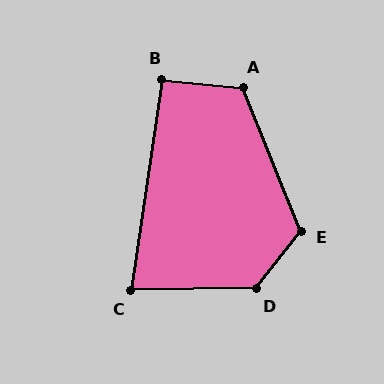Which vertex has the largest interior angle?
D, at approximately 129 degrees.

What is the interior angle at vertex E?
Approximately 120 degrees (obtuse).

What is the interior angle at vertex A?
Approximately 117 degrees (obtuse).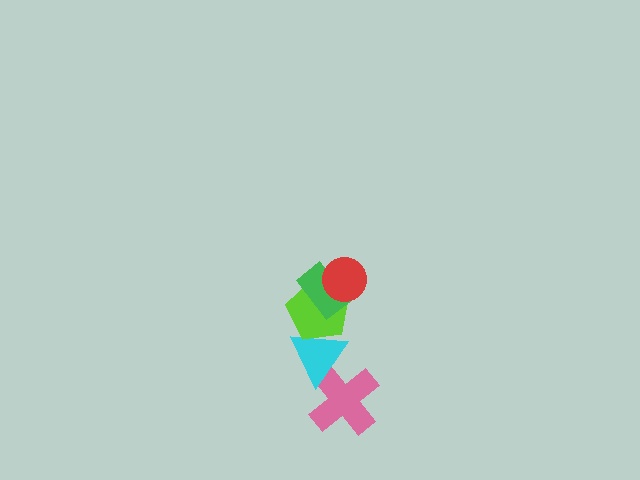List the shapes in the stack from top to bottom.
From top to bottom: the red circle, the green rectangle, the lime pentagon, the cyan triangle, the pink cross.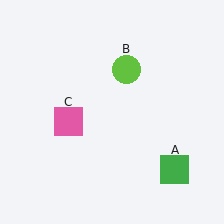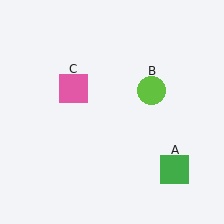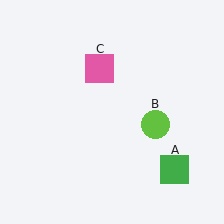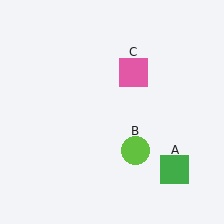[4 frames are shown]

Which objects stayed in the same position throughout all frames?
Green square (object A) remained stationary.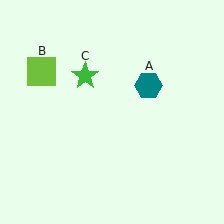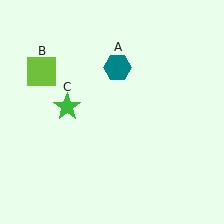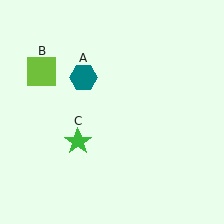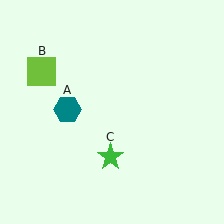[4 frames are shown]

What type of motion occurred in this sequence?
The teal hexagon (object A), green star (object C) rotated counterclockwise around the center of the scene.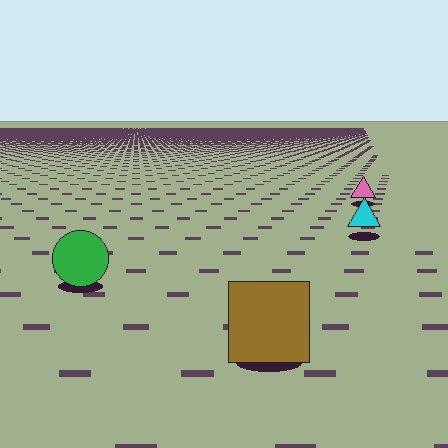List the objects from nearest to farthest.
From nearest to farthest: the brown square, the green circle, the cyan triangle, the pink triangle.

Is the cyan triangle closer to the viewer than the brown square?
No. The brown square is closer — you can tell from the texture gradient: the ground texture is coarser near it.